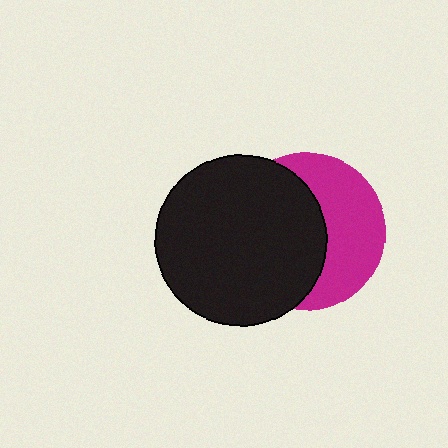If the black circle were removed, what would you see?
You would see the complete magenta circle.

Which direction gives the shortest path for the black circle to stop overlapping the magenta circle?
Moving left gives the shortest separation.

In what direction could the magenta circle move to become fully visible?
The magenta circle could move right. That would shift it out from behind the black circle entirely.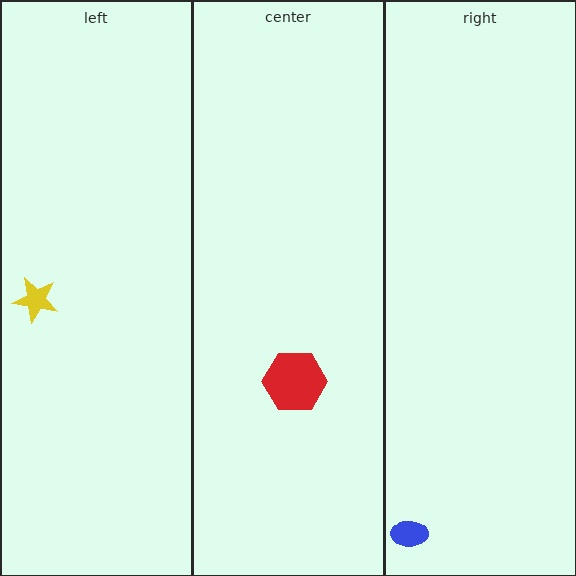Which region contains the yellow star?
The left region.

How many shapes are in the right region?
1.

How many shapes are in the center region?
1.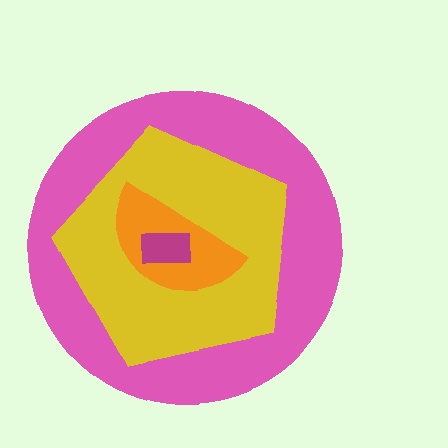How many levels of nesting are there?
4.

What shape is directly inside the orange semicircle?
The magenta rectangle.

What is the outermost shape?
The pink circle.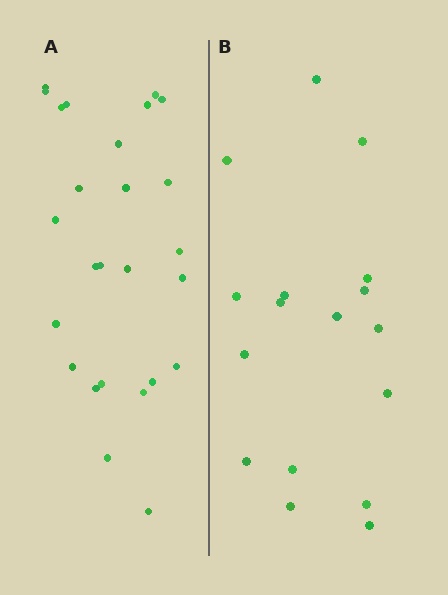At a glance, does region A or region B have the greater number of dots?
Region A (the left region) has more dots.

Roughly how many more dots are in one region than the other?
Region A has roughly 8 or so more dots than region B.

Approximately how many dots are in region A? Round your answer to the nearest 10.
About 30 dots. (The exact count is 26, which rounds to 30.)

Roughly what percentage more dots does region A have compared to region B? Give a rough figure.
About 55% more.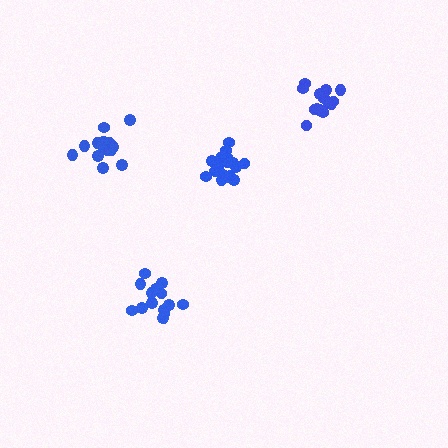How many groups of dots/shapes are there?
There are 4 groups.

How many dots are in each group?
Group 1: 14 dots, Group 2: 17 dots, Group 3: 15 dots, Group 4: 15 dots (61 total).